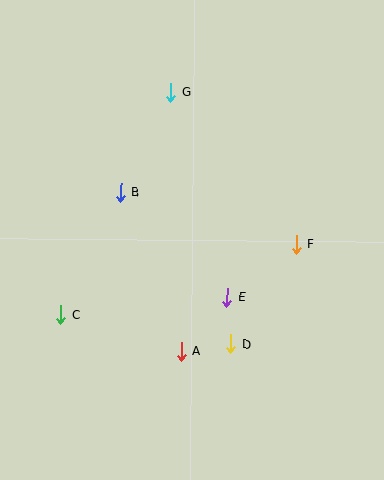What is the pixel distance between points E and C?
The distance between E and C is 167 pixels.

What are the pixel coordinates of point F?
Point F is at (296, 244).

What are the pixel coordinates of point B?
Point B is at (121, 193).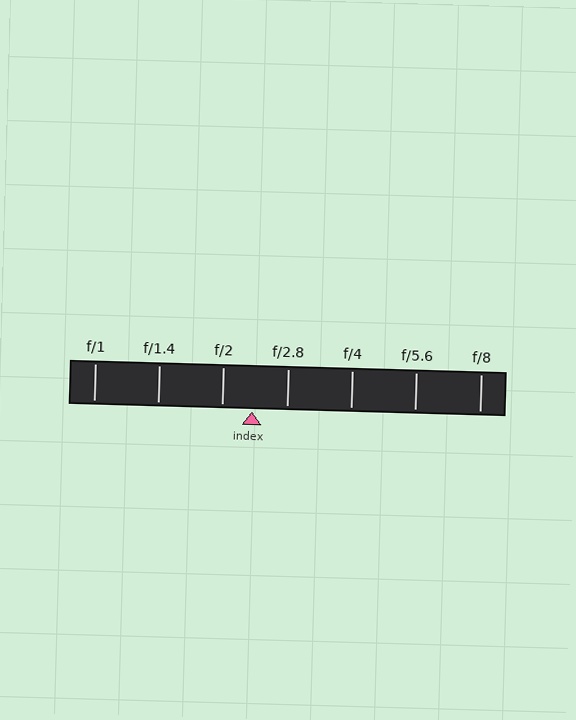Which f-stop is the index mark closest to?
The index mark is closest to f/2.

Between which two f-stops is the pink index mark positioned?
The index mark is between f/2 and f/2.8.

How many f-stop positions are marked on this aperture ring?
There are 7 f-stop positions marked.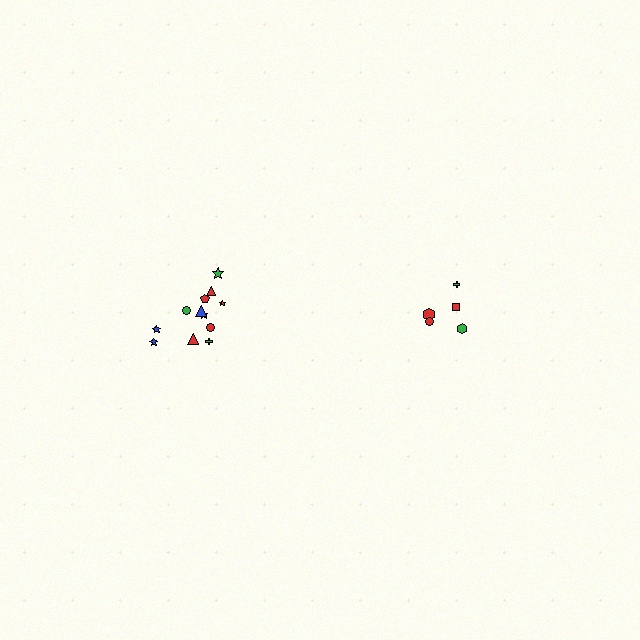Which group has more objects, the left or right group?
The left group.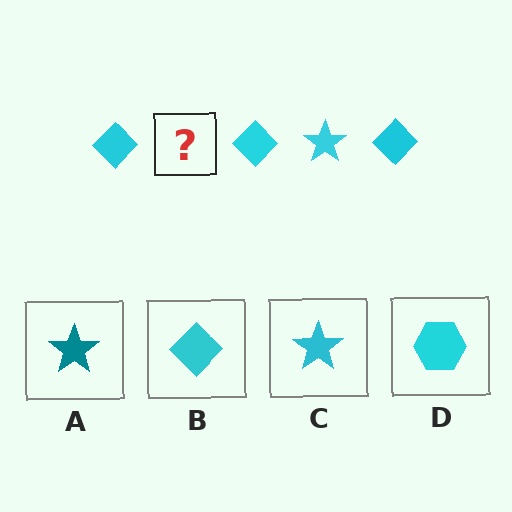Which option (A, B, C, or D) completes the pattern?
C.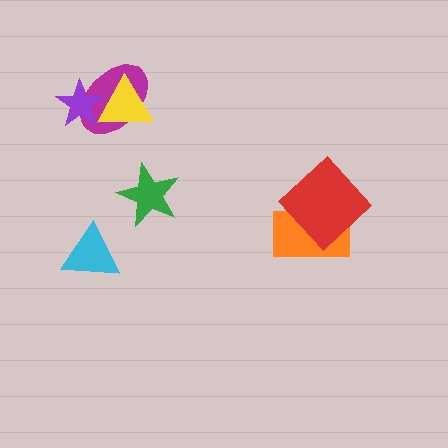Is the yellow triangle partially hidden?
Yes, it is partially covered by another shape.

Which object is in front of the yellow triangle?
The purple star is in front of the yellow triangle.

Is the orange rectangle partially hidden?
Yes, it is partially covered by another shape.